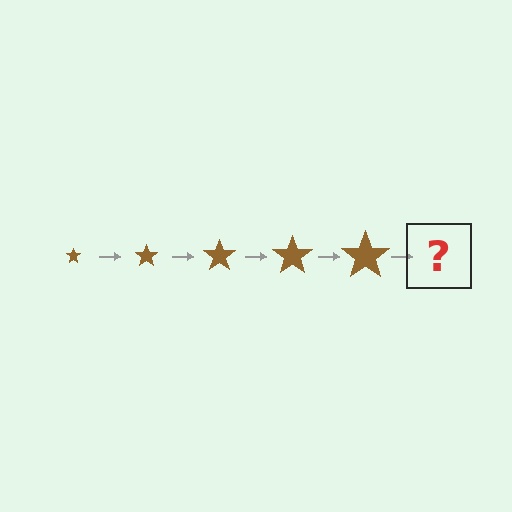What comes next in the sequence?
The next element should be a brown star, larger than the previous one.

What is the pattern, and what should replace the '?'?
The pattern is that the star gets progressively larger each step. The '?' should be a brown star, larger than the previous one.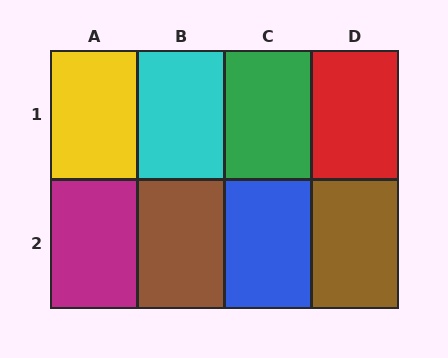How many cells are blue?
1 cell is blue.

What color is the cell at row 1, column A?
Yellow.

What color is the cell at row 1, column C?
Green.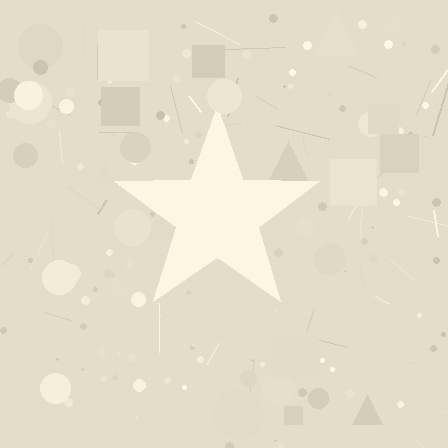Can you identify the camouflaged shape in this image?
The camouflaged shape is a star.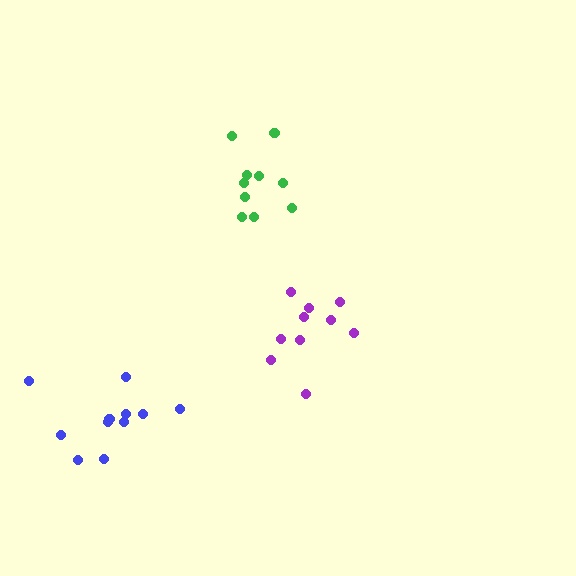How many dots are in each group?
Group 1: 11 dots, Group 2: 10 dots, Group 3: 10 dots (31 total).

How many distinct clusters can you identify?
There are 3 distinct clusters.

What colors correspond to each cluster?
The clusters are colored: blue, purple, green.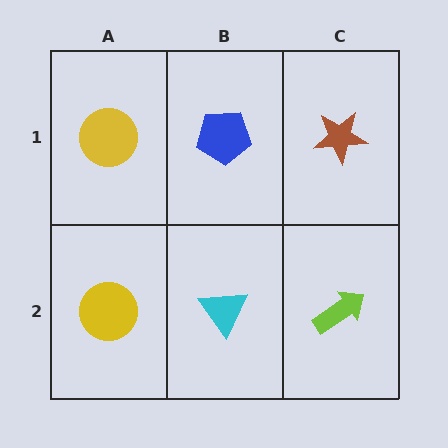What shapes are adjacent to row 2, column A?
A yellow circle (row 1, column A), a cyan triangle (row 2, column B).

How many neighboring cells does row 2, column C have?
2.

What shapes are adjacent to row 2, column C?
A brown star (row 1, column C), a cyan triangle (row 2, column B).